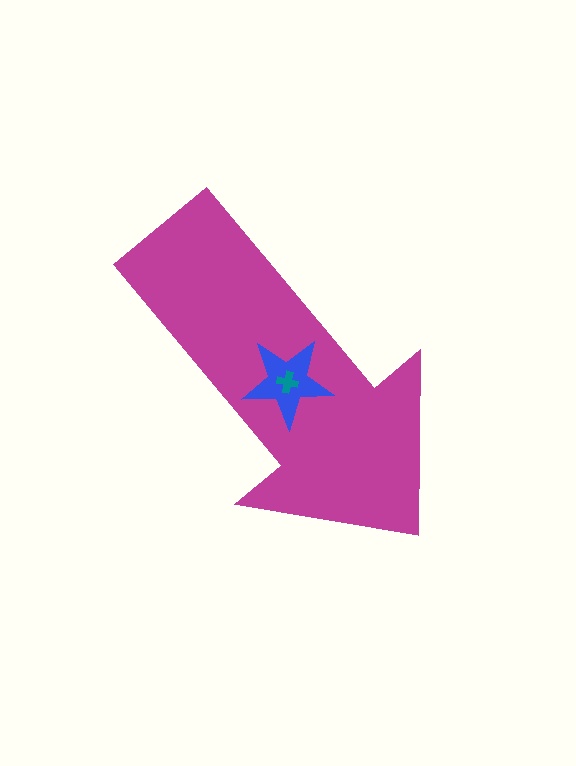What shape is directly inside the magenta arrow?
The blue star.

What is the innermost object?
The teal cross.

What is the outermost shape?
The magenta arrow.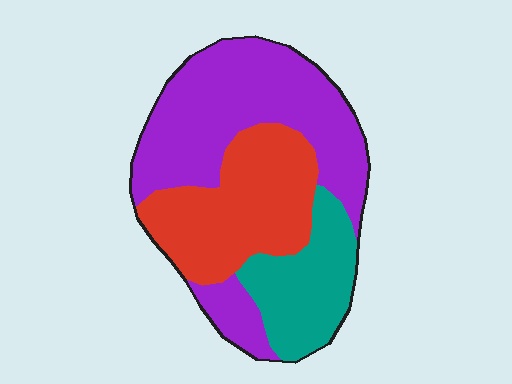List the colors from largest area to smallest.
From largest to smallest: purple, red, teal.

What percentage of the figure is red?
Red takes up about one third (1/3) of the figure.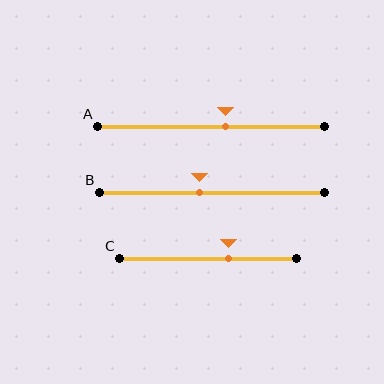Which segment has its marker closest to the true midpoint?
Segment B has its marker closest to the true midpoint.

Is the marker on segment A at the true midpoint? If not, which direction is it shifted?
No, the marker on segment A is shifted to the right by about 6% of the segment length.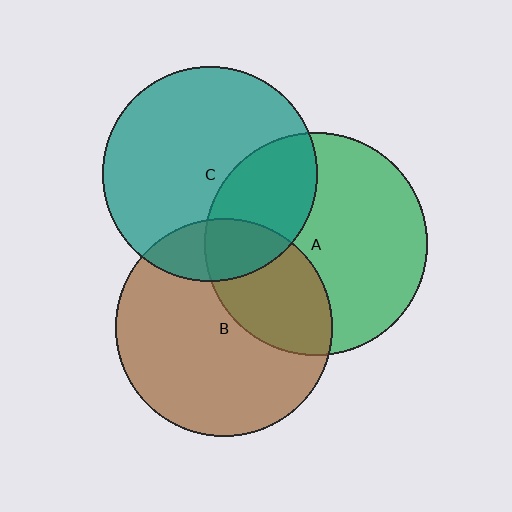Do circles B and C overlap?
Yes.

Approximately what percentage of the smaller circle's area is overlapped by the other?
Approximately 20%.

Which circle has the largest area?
Circle A (green).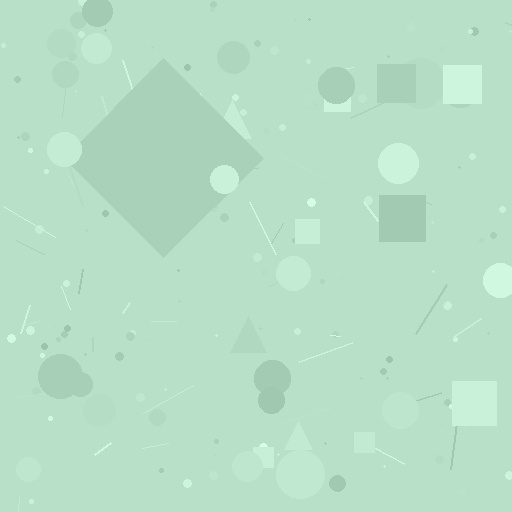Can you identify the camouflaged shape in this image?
The camouflaged shape is a diamond.